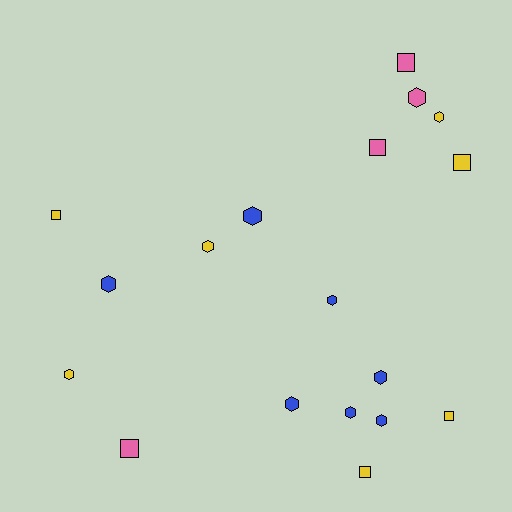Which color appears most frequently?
Yellow, with 7 objects.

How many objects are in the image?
There are 18 objects.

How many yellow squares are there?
There are 4 yellow squares.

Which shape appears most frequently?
Hexagon, with 11 objects.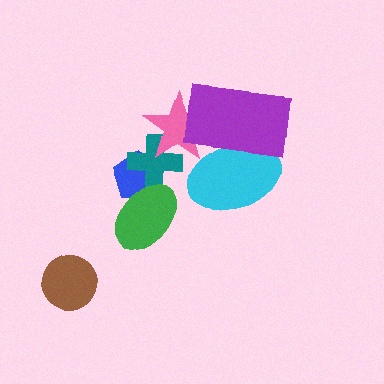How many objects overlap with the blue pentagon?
2 objects overlap with the blue pentagon.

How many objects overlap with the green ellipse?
2 objects overlap with the green ellipse.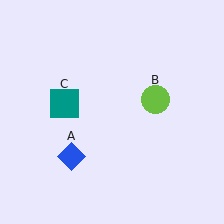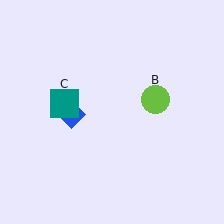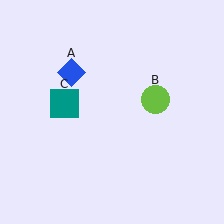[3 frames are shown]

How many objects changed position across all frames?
1 object changed position: blue diamond (object A).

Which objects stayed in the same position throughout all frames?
Lime circle (object B) and teal square (object C) remained stationary.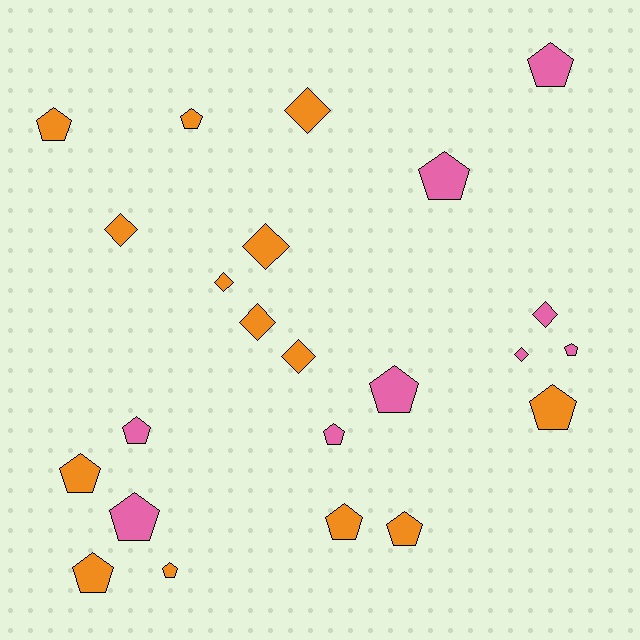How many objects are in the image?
There are 23 objects.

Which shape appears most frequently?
Pentagon, with 15 objects.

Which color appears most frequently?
Orange, with 14 objects.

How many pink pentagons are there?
There are 7 pink pentagons.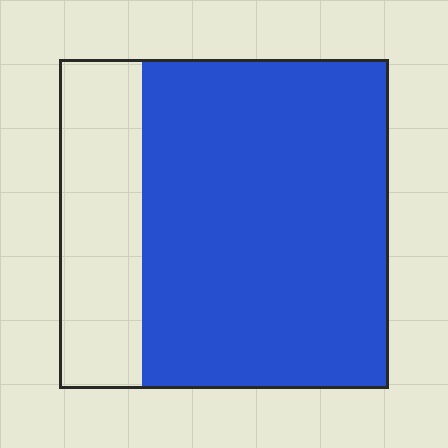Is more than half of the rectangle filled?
Yes.